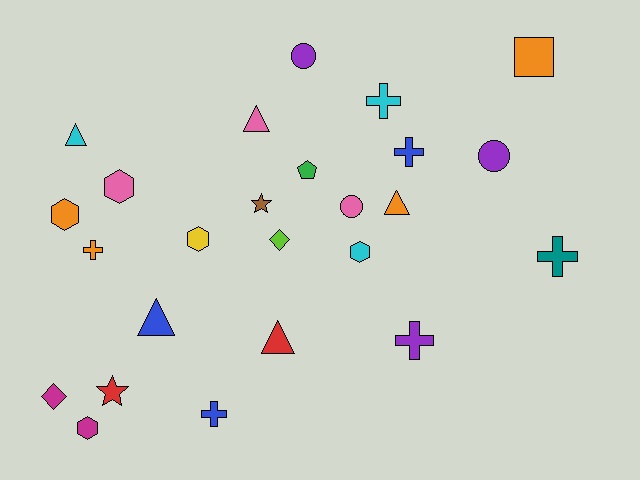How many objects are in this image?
There are 25 objects.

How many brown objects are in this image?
There is 1 brown object.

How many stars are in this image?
There are 2 stars.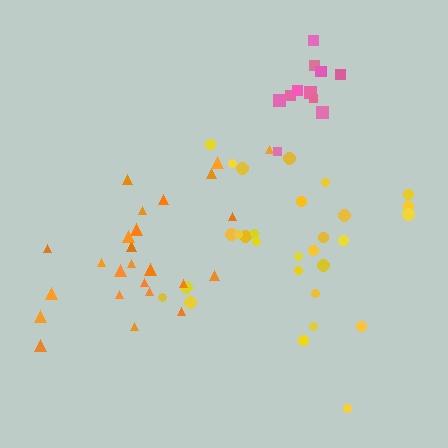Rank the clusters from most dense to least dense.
pink, yellow, orange.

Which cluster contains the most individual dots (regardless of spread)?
Yellow (29).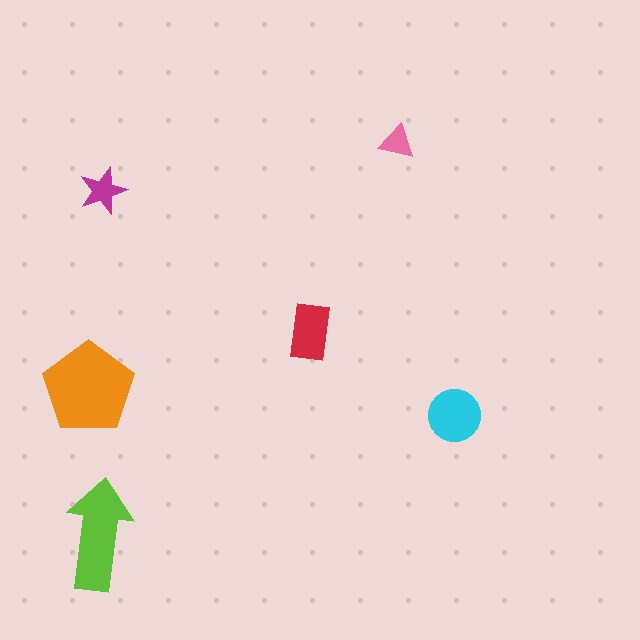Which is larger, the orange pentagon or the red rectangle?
The orange pentagon.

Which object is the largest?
The orange pentagon.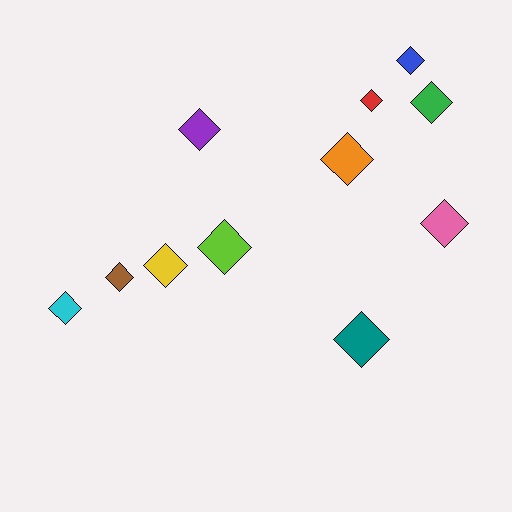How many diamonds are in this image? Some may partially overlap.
There are 11 diamonds.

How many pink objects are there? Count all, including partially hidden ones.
There is 1 pink object.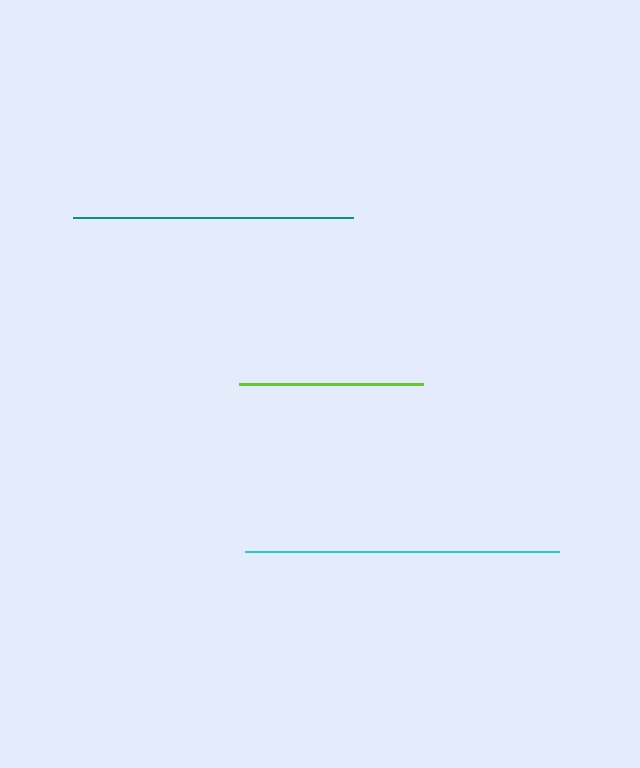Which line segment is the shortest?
The lime line is the shortest at approximately 183 pixels.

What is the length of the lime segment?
The lime segment is approximately 183 pixels long.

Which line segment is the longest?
The cyan line is the longest at approximately 314 pixels.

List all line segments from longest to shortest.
From longest to shortest: cyan, teal, lime.